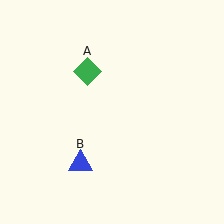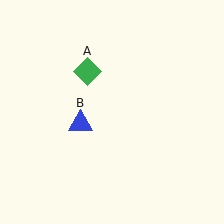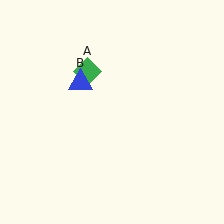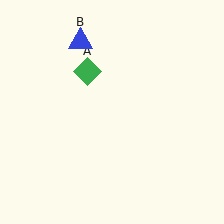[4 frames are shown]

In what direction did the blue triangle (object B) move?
The blue triangle (object B) moved up.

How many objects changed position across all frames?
1 object changed position: blue triangle (object B).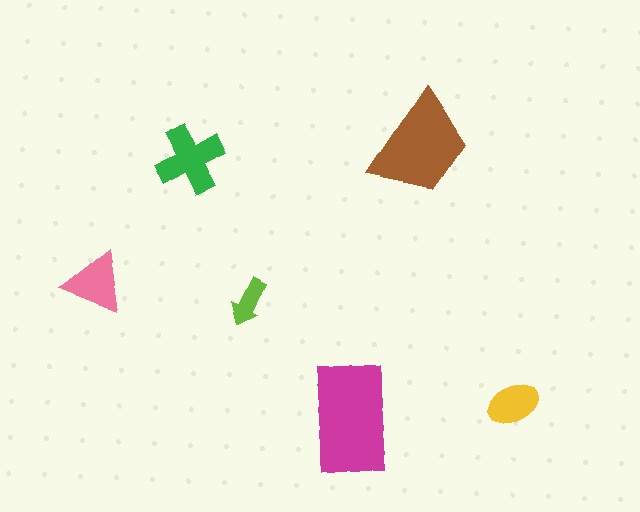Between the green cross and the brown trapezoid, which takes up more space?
The brown trapezoid.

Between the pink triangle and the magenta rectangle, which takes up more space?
The magenta rectangle.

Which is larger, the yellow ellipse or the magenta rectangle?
The magenta rectangle.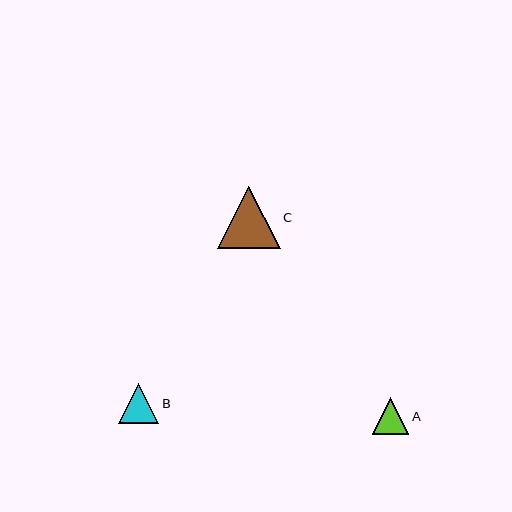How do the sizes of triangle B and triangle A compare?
Triangle B and triangle A are approximately the same size.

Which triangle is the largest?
Triangle C is the largest with a size of approximately 63 pixels.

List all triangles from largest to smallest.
From largest to smallest: C, B, A.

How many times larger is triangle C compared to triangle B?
Triangle C is approximately 1.6 times the size of triangle B.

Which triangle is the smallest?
Triangle A is the smallest with a size of approximately 37 pixels.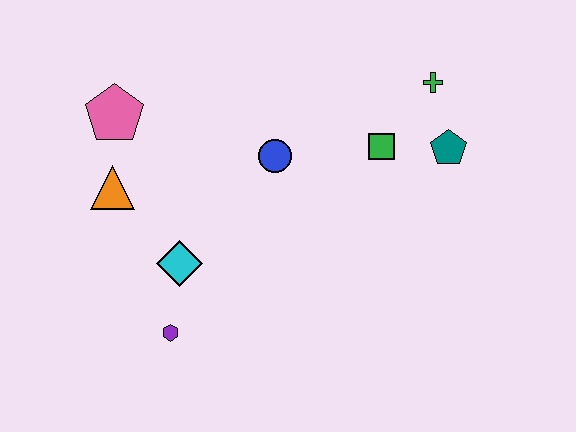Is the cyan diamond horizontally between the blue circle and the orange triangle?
Yes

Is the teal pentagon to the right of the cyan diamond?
Yes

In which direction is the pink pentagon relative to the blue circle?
The pink pentagon is to the left of the blue circle.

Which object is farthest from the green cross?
The purple hexagon is farthest from the green cross.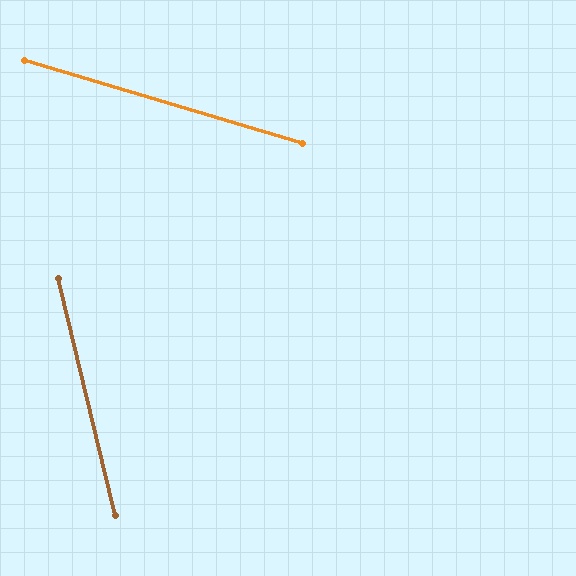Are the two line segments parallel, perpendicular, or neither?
Neither parallel nor perpendicular — they differ by about 60°.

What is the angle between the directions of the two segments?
Approximately 60 degrees.